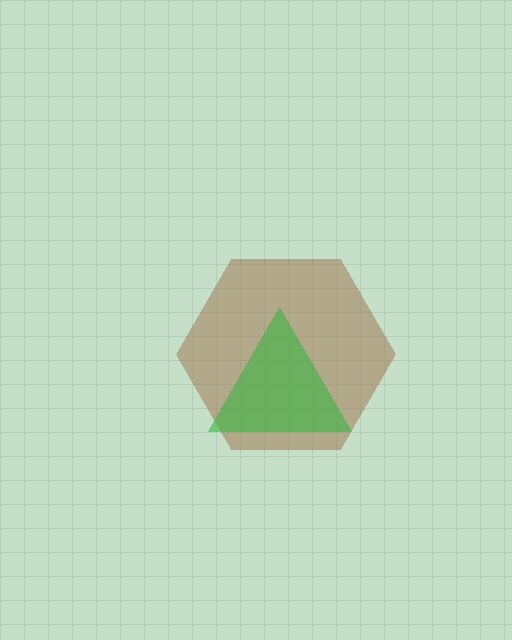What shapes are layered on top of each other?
The layered shapes are: a brown hexagon, a green triangle.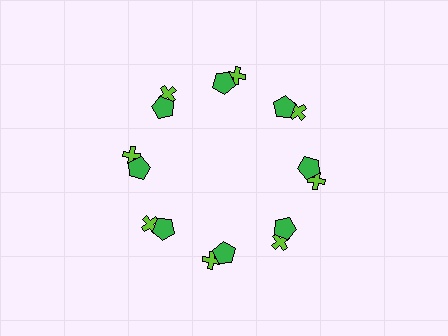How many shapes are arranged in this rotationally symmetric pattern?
There are 16 shapes, arranged in 8 groups of 2.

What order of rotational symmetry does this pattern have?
This pattern has 8-fold rotational symmetry.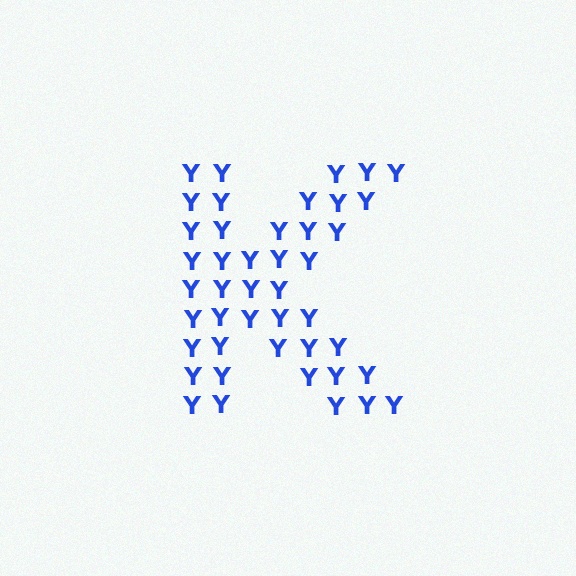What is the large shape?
The large shape is the letter K.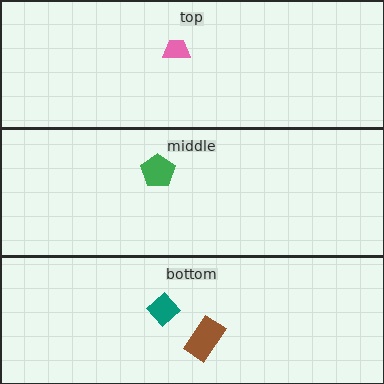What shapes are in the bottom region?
The teal diamond, the brown rectangle.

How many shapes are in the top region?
1.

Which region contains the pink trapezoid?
The top region.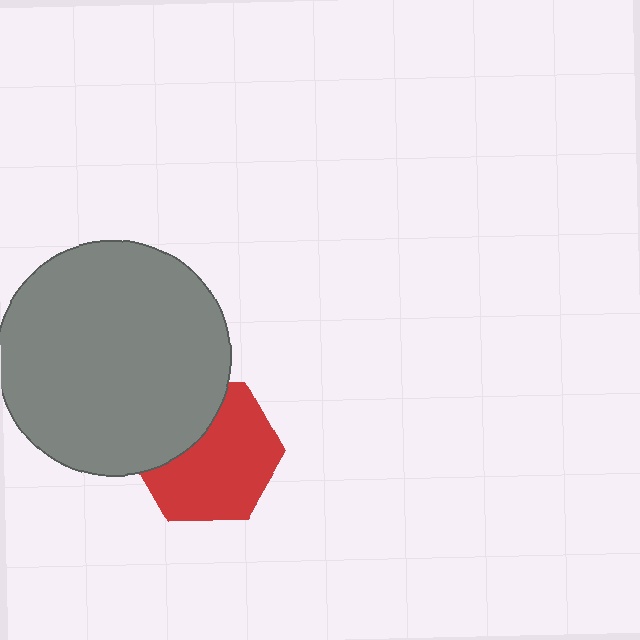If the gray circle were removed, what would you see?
You would see the complete red hexagon.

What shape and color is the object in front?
The object in front is a gray circle.